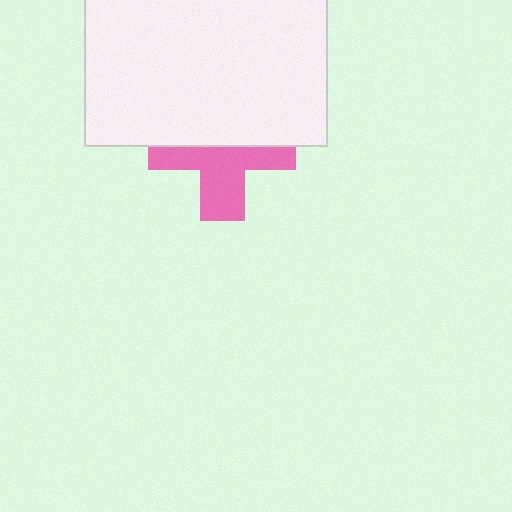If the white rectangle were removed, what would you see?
You would see the complete pink cross.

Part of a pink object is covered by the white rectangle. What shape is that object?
It is a cross.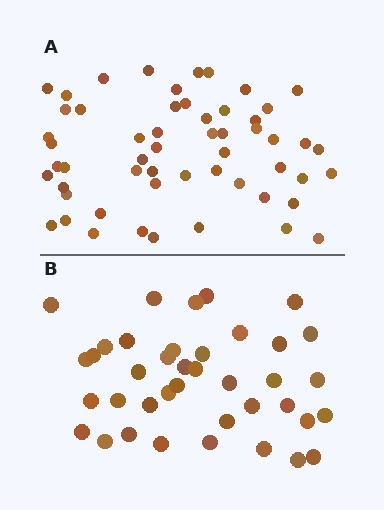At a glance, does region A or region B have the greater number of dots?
Region A (the top region) has more dots.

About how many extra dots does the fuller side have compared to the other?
Region A has approximately 15 more dots than region B.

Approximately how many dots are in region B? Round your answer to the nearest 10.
About 40 dots. (The exact count is 39, which rounds to 40.)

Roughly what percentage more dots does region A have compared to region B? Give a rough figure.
About 40% more.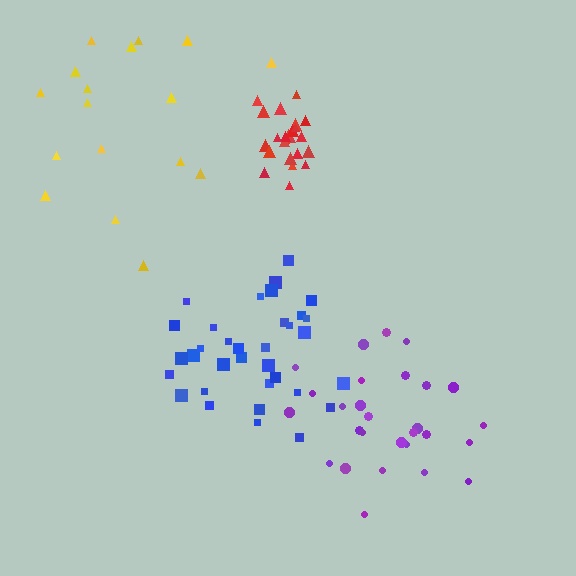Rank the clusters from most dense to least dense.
red, blue, purple, yellow.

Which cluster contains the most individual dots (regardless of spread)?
Blue (34).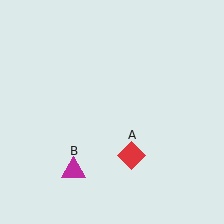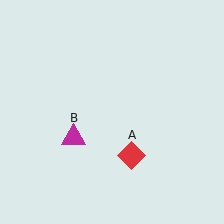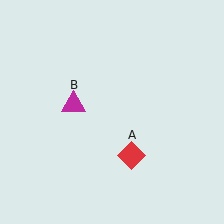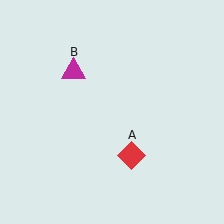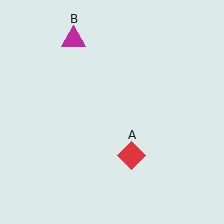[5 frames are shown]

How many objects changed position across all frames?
1 object changed position: magenta triangle (object B).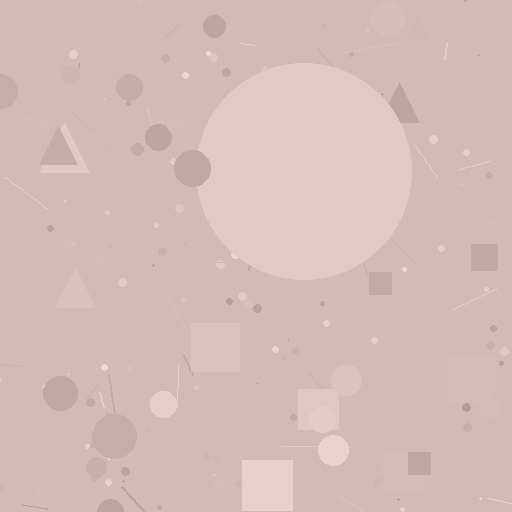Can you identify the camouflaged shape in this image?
The camouflaged shape is a circle.